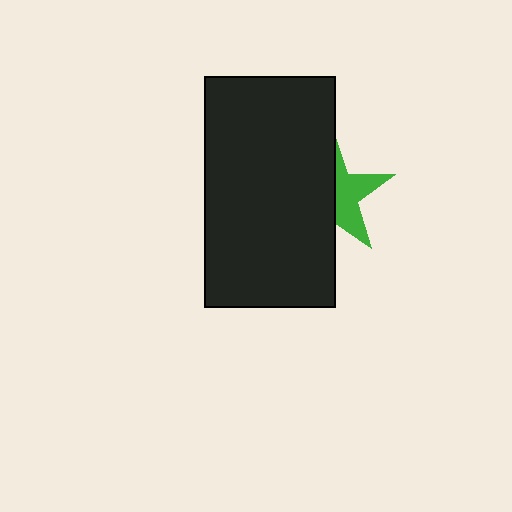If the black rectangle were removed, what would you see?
You would see the complete green star.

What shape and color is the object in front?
The object in front is a black rectangle.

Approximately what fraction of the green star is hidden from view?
Roughly 55% of the green star is hidden behind the black rectangle.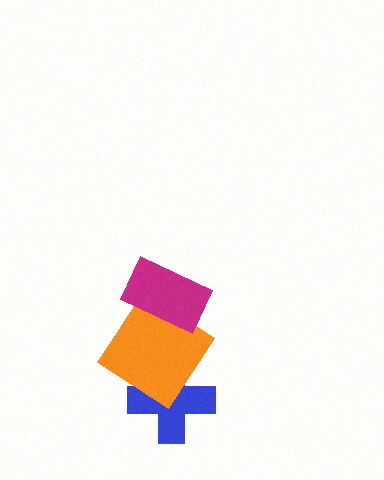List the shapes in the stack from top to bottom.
From top to bottom: the magenta rectangle, the orange diamond, the blue cross.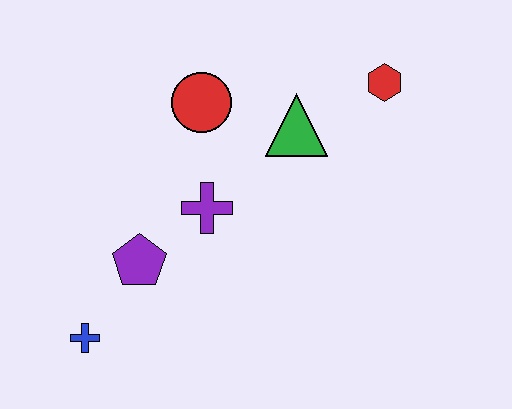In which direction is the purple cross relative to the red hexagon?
The purple cross is to the left of the red hexagon.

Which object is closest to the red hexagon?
The green triangle is closest to the red hexagon.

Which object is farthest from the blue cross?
The red hexagon is farthest from the blue cross.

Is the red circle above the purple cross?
Yes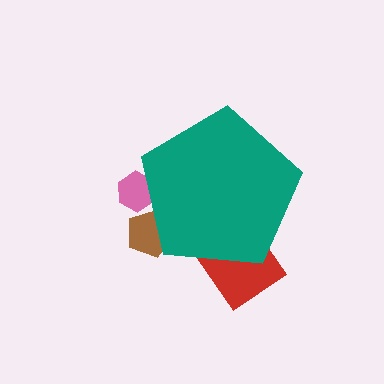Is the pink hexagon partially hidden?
Yes, the pink hexagon is partially hidden behind the teal pentagon.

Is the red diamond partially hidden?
Yes, the red diamond is partially hidden behind the teal pentagon.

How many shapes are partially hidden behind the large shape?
3 shapes are partially hidden.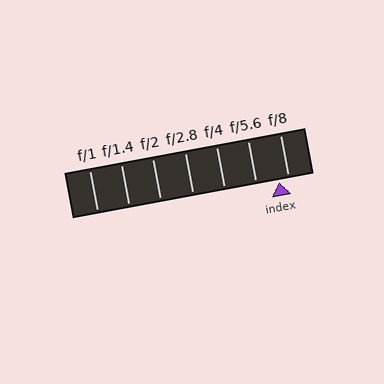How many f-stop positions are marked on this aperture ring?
There are 7 f-stop positions marked.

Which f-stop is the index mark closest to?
The index mark is closest to f/8.